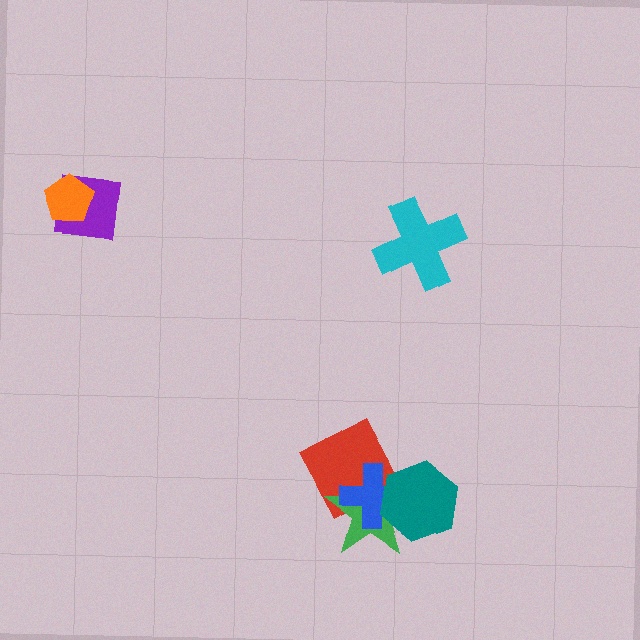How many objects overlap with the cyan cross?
0 objects overlap with the cyan cross.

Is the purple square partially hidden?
Yes, it is partially covered by another shape.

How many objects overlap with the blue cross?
3 objects overlap with the blue cross.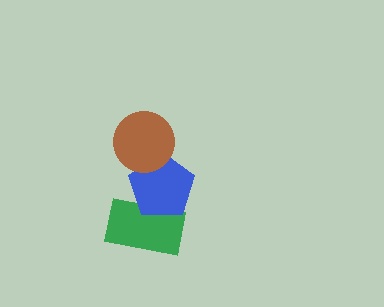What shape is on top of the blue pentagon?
The brown circle is on top of the blue pentagon.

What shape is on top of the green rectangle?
The blue pentagon is on top of the green rectangle.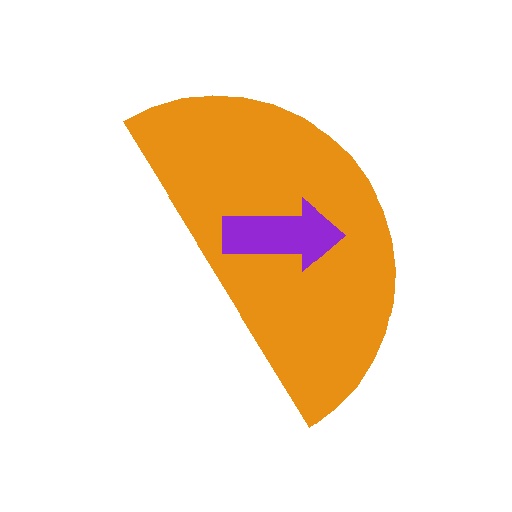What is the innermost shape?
The purple arrow.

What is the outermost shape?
The orange semicircle.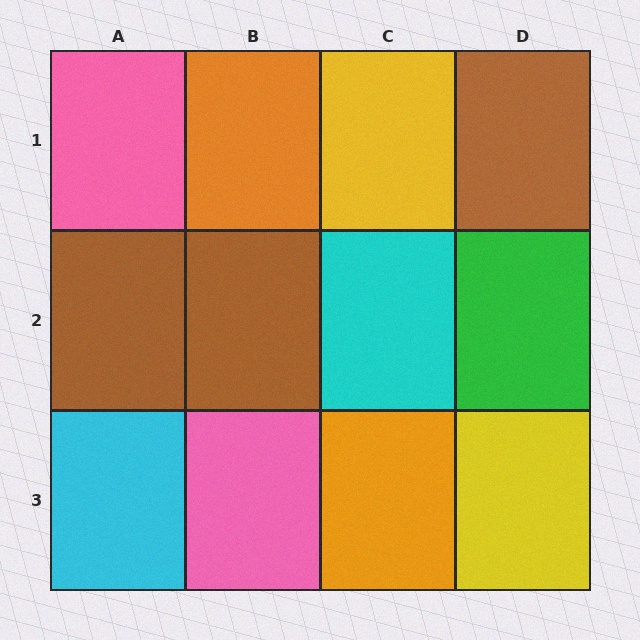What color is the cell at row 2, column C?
Cyan.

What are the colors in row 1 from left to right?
Pink, orange, yellow, brown.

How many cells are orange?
2 cells are orange.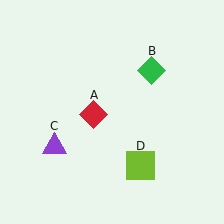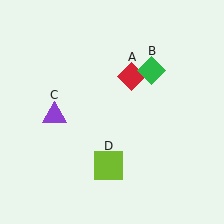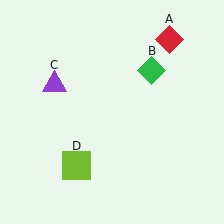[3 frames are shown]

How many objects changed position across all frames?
3 objects changed position: red diamond (object A), purple triangle (object C), lime square (object D).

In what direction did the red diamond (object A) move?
The red diamond (object A) moved up and to the right.